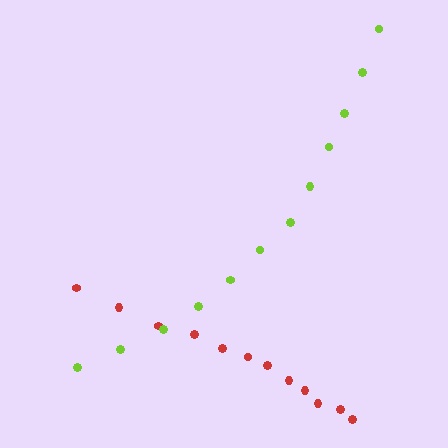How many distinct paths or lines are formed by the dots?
There are 2 distinct paths.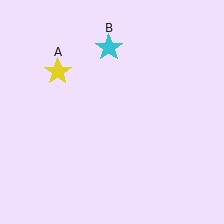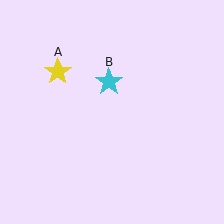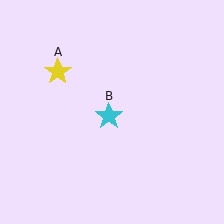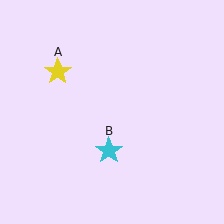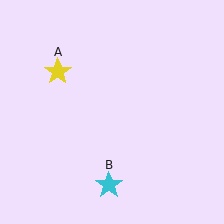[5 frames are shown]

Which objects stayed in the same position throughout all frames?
Yellow star (object A) remained stationary.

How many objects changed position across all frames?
1 object changed position: cyan star (object B).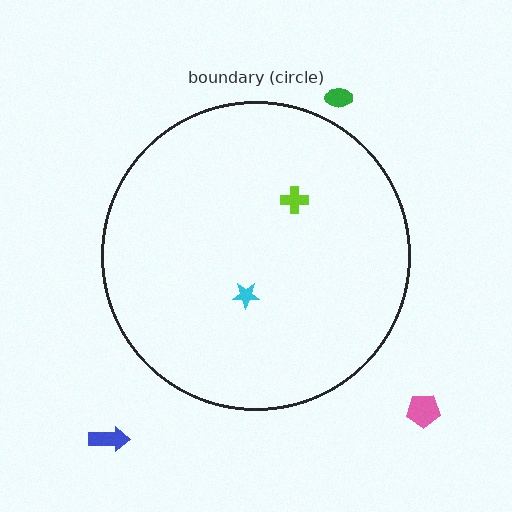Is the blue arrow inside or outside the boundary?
Outside.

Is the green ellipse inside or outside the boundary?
Outside.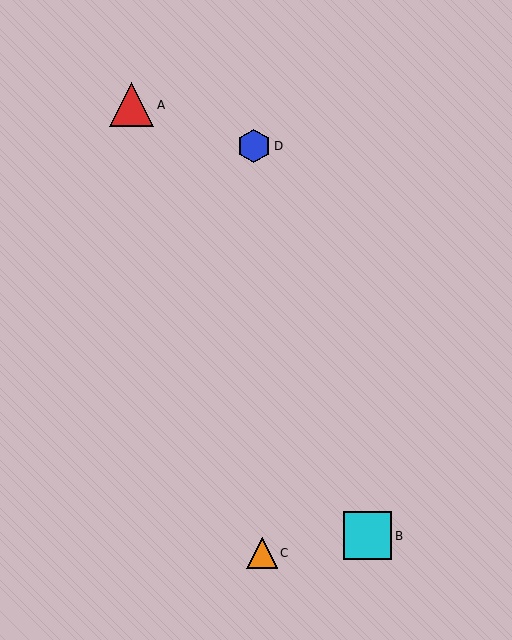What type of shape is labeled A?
Shape A is a red triangle.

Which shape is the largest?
The cyan square (labeled B) is the largest.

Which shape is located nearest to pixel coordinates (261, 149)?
The blue hexagon (labeled D) at (254, 146) is nearest to that location.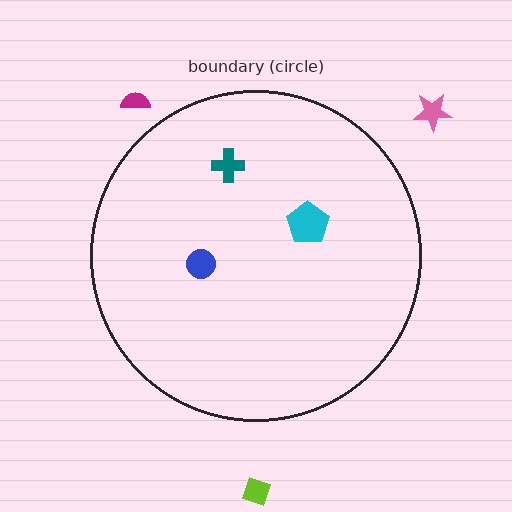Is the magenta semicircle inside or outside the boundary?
Outside.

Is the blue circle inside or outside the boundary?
Inside.